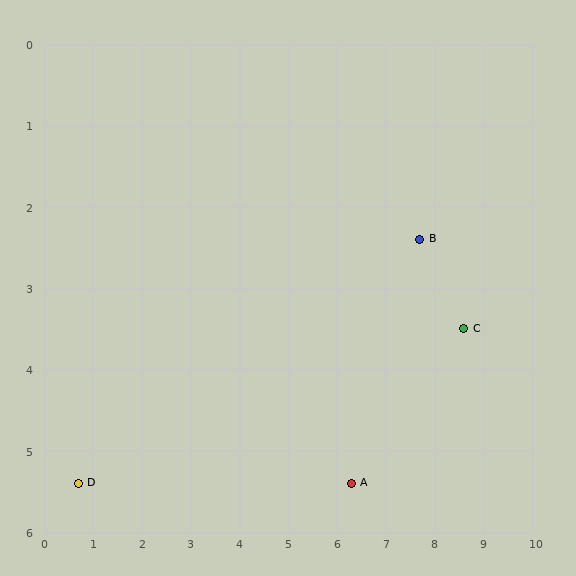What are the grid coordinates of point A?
Point A is at approximately (6.3, 5.4).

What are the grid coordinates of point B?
Point B is at approximately (7.7, 2.4).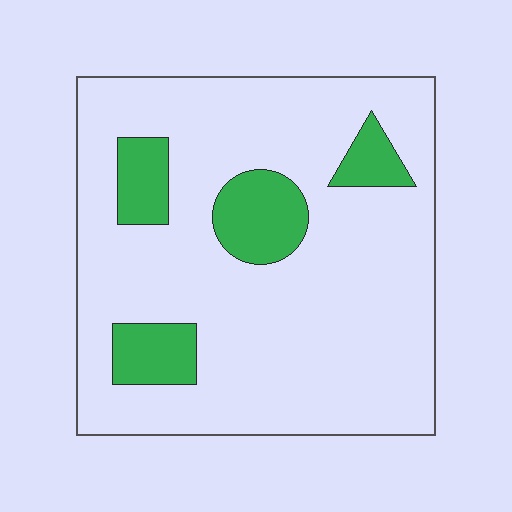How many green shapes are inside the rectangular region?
4.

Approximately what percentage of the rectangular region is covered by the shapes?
Approximately 15%.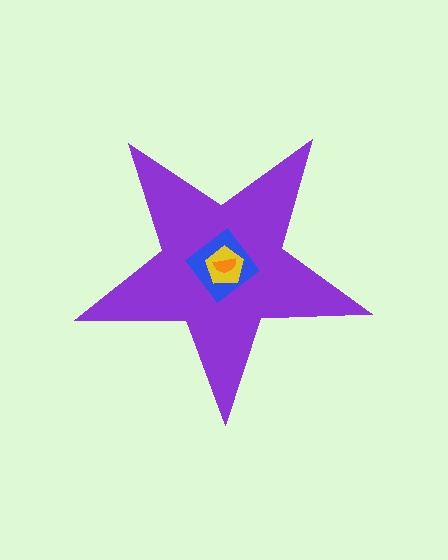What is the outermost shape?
The purple star.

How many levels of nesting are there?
4.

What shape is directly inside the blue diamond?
The yellow pentagon.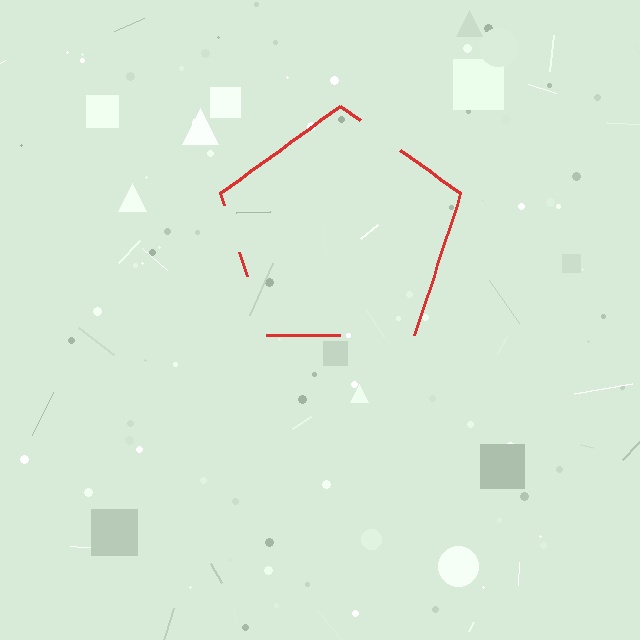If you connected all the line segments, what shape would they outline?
They would outline a pentagon.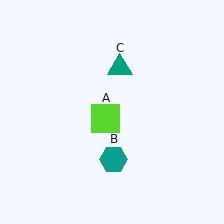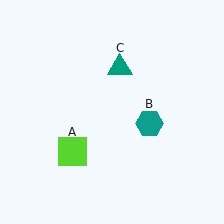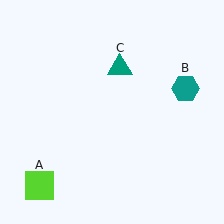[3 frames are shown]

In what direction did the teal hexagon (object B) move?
The teal hexagon (object B) moved up and to the right.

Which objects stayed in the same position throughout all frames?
Teal triangle (object C) remained stationary.